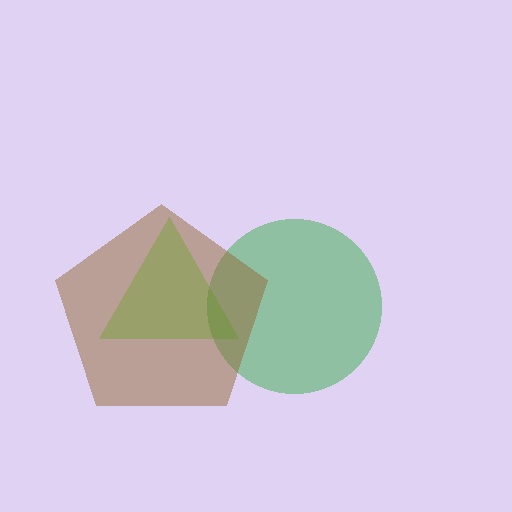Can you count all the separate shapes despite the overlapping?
Yes, there are 3 separate shapes.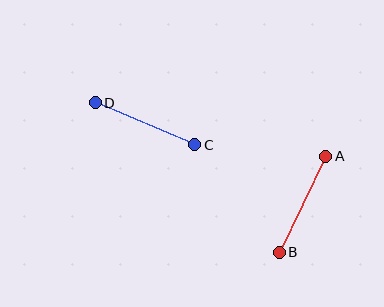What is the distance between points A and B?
The distance is approximately 107 pixels.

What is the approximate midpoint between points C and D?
The midpoint is at approximately (145, 124) pixels.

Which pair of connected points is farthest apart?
Points C and D are farthest apart.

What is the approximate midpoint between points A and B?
The midpoint is at approximately (302, 204) pixels.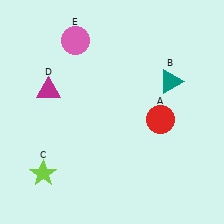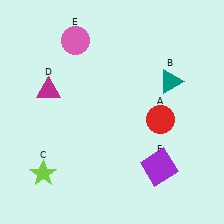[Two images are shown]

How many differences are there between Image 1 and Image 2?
There is 1 difference between the two images.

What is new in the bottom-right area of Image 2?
A purple square (F) was added in the bottom-right area of Image 2.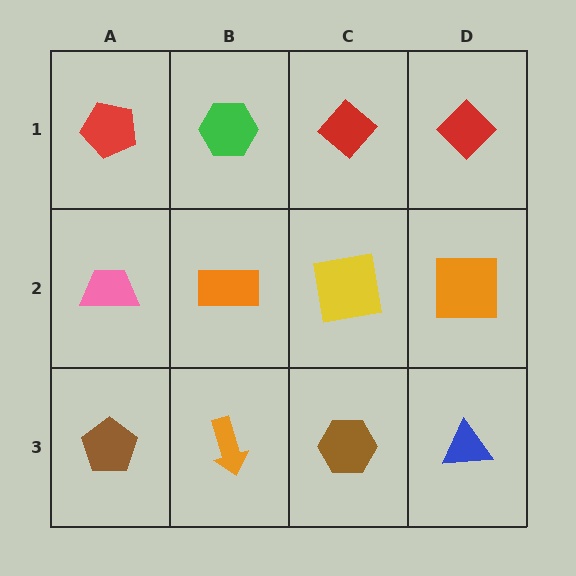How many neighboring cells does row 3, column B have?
3.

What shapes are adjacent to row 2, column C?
A red diamond (row 1, column C), a brown hexagon (row 3, column C), an orange rectangle (row 2, column B), an orange square (row 2, column D).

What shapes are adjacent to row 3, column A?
A pink trapezoid (row 2, column A), an orange arrow (row 3, column B).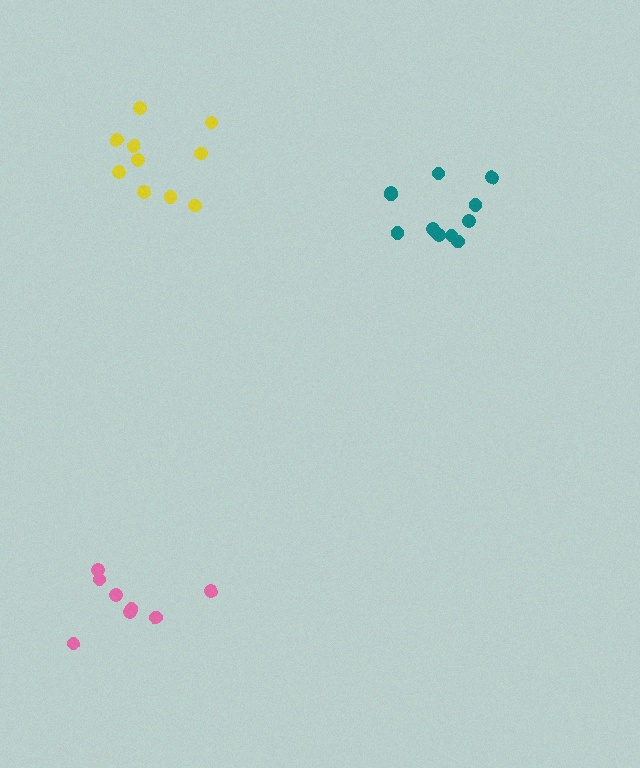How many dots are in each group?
Group 1: 8 dots, Group 2: 12 dots, Group 3: 10 dots (30 total).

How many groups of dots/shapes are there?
There are 3 groups.